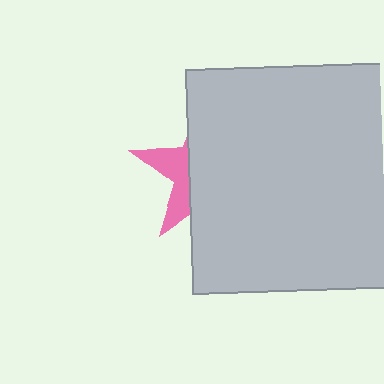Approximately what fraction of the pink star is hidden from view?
Roughly 69% of the pink star is hidden behind the light gray square.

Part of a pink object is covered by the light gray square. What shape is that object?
It is a star.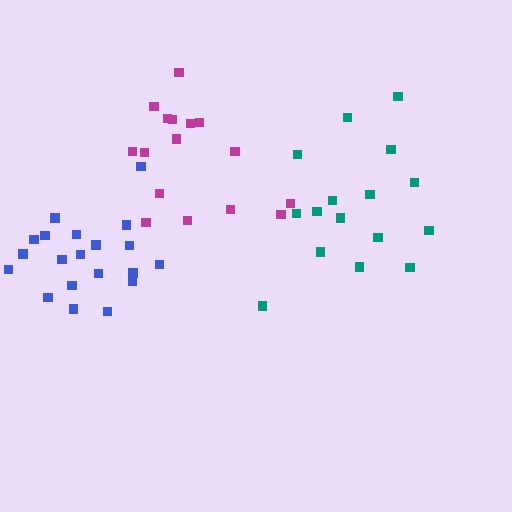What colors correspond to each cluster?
The clusters are colored: teal, blue, magenta.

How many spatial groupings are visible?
There are 3 spatial groupings.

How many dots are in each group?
Group 1: 16 dots, Group 2: 20 dots, Group 3: 16 dots (52 total).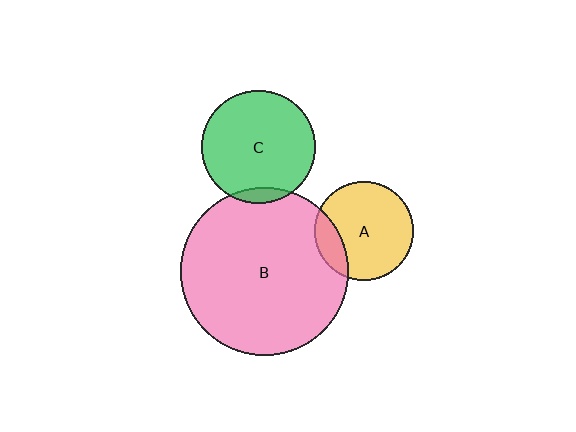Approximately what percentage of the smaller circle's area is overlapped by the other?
Approximately 5%.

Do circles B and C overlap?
Yes.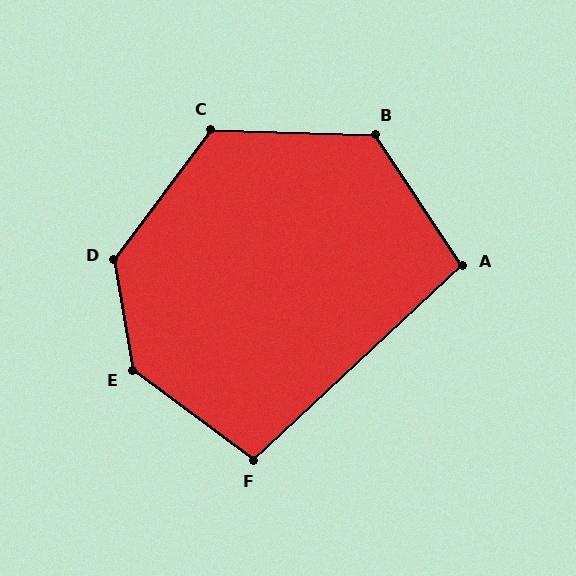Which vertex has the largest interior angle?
E, at approximately 136 degrees.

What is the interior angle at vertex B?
Approximately 126 degrees (obtuse).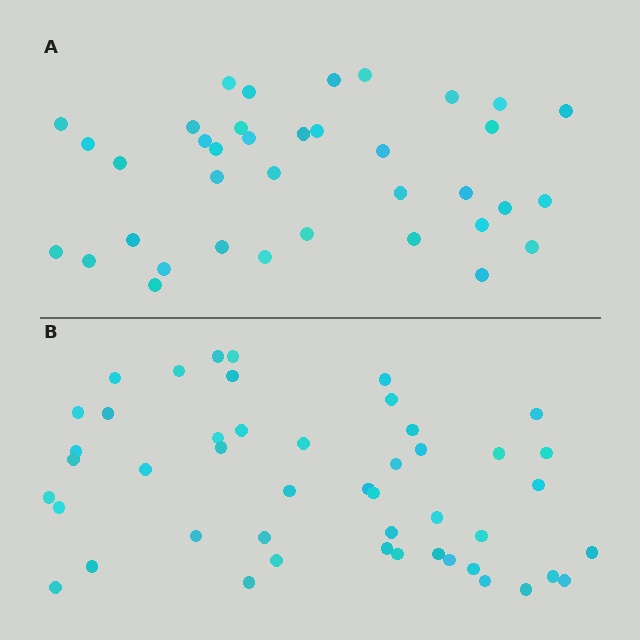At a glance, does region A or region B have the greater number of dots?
Region B (the bottom region) has more dots.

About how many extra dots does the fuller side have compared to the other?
Region B has roughly 10 or so more dots than region A.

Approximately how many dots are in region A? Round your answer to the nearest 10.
About 40 dots. (The exact count is 37, which rounds to 40.)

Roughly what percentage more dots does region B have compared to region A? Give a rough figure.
About 25% more.